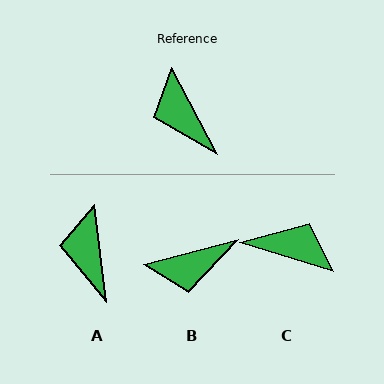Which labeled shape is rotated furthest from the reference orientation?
C, about 135 degrees away.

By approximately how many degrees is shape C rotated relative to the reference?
Approximately 135 degrees clockwise.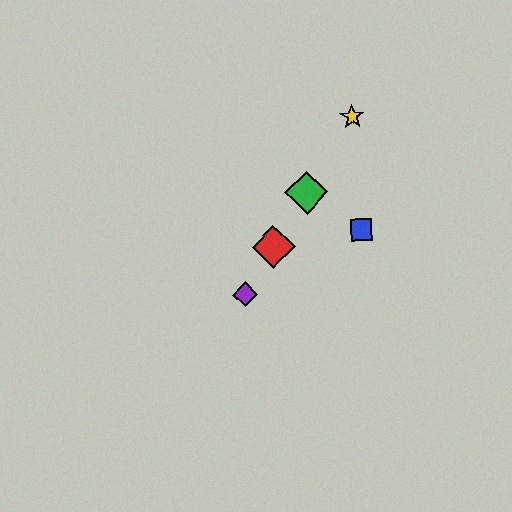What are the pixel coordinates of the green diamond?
The green diamond is at (306, 192).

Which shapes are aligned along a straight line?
The red diamond, the green diamond, the yellow star, the purple diamond are aligned along a straight line.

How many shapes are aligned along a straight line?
4 shapes (the red diamond, the green diamond, the yellow star, the purple diamond) are aligned along a straight line.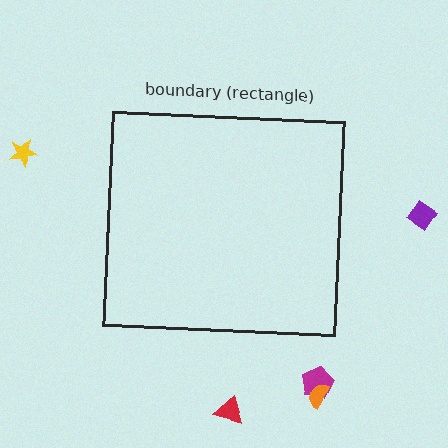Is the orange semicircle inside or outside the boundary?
Outside.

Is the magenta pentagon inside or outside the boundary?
Outside.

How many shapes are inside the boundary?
0 inside, 5 outside.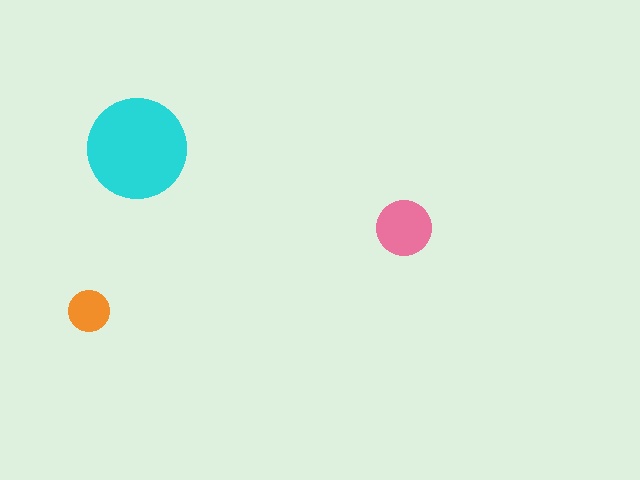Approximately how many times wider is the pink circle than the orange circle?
About 1.5 times wider.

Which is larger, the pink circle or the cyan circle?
The cyan one.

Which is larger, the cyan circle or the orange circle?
The cyan one.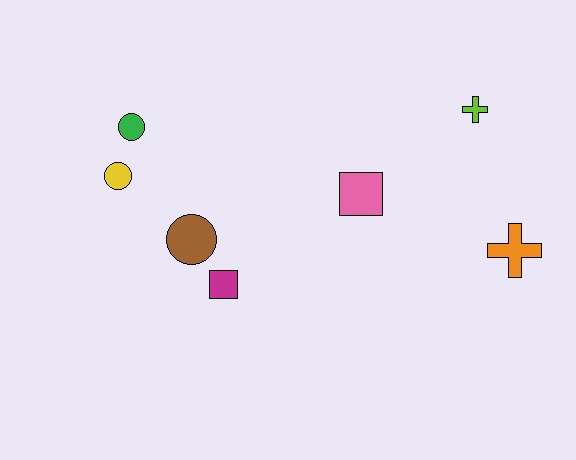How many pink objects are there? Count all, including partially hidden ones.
There is 1 pink object.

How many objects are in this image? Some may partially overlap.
There are 7 objects.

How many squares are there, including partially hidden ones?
There are 2 squares.